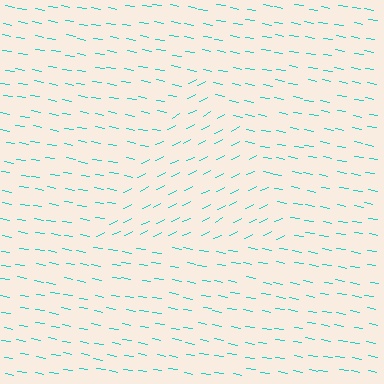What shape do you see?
I see a triangle.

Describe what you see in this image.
The image is filled with small cyan line segments. A triangle region in the image has lines oriented differently from the surrounding lines, creating a visible texture boundary.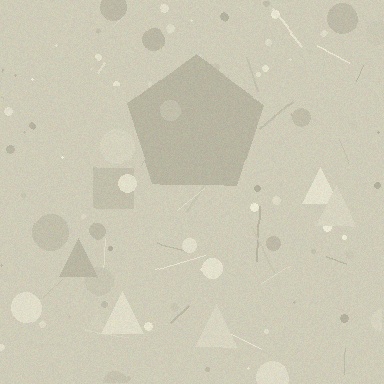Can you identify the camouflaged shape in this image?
The camouflaged shape is a pentagon.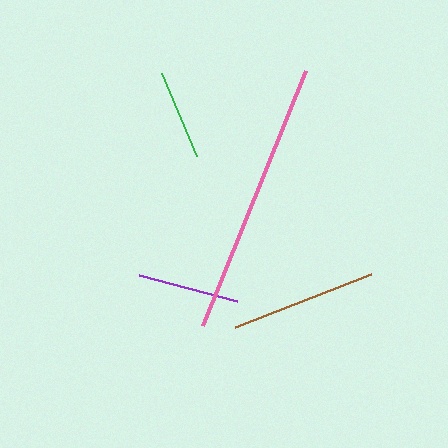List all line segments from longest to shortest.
From longest to shortest: pink, brown, purple, green.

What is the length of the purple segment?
The purple segment is approximately 101 pixels long.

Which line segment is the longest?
The pink line is the longest at approximately 275 pixels.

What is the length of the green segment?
The green segment is approximately 90 pixels long.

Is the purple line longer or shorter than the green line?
The purple line is longer than the green line.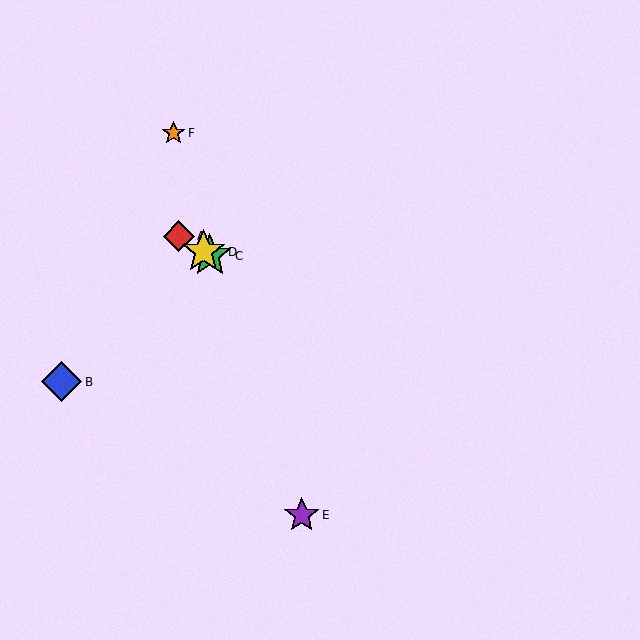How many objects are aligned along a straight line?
3 objects (A, C, D) are aligned along a straight line.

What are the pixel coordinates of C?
Object C is at (210, 256).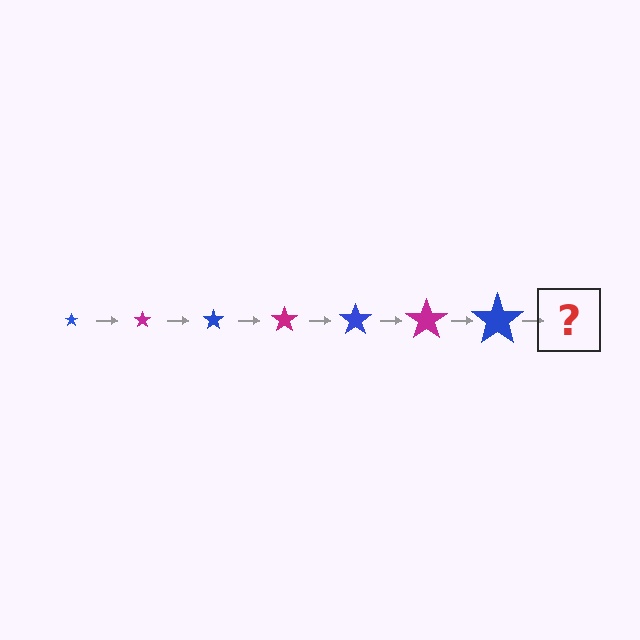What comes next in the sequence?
The next element should be a magenta star, larger than the previous one.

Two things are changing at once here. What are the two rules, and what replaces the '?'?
The two rules are that the star grows larger each step and the color cycles through blue and magenta. The '?' should be a magenta star, larger than the previous one.